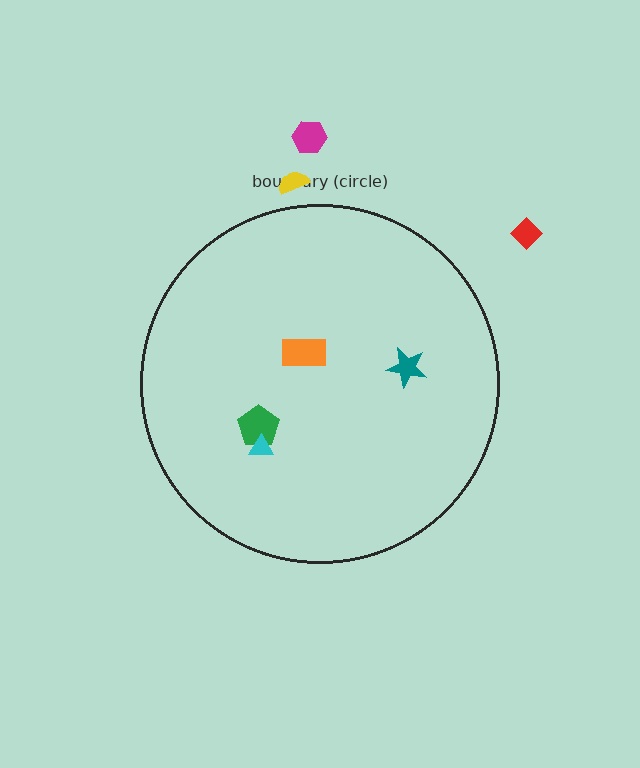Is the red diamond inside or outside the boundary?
Outside.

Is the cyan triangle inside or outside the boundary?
Inside.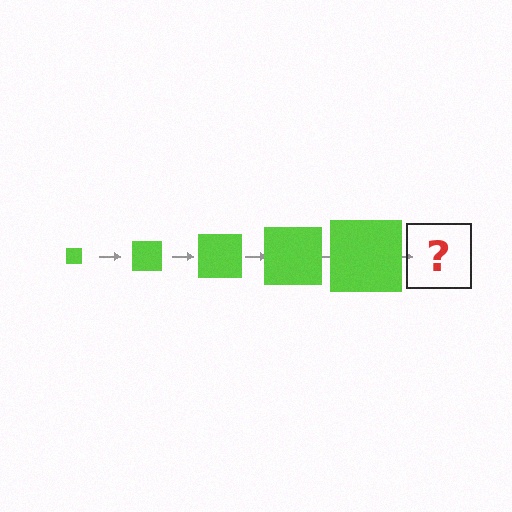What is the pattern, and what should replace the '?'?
The pattern is that the square gets progressively larger each step. The '?' should be a lime square, larger than the previous one.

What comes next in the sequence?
The next element should be a lime square, larger than the previous one.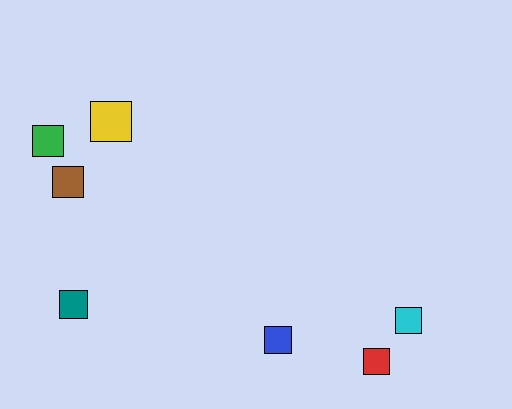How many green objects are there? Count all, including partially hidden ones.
There is 1 green object.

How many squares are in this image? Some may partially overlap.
There are 7 squares.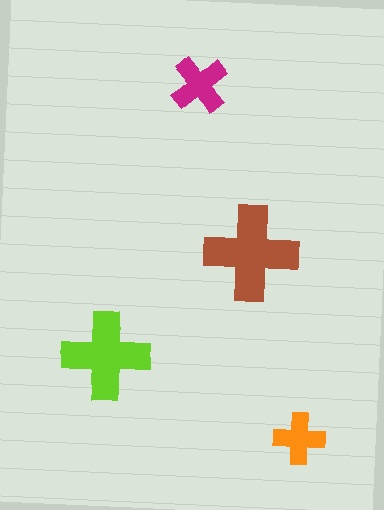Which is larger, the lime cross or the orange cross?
The lime one.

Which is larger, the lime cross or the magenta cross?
The lime one.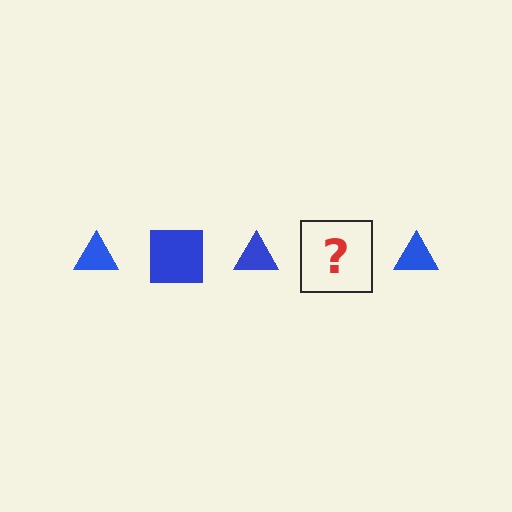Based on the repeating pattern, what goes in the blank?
The blank should be a blue square.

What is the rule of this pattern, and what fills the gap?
The rule is that the pattern cycles through triangle, square shapes in blue. The gap should be filled with a blue square.